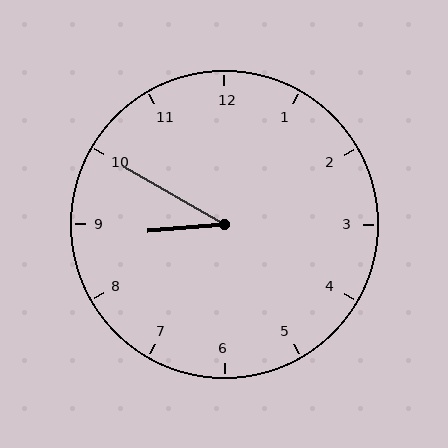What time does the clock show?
8:50.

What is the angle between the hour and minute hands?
Approximately 35 degrees.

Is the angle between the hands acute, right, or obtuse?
It is acute.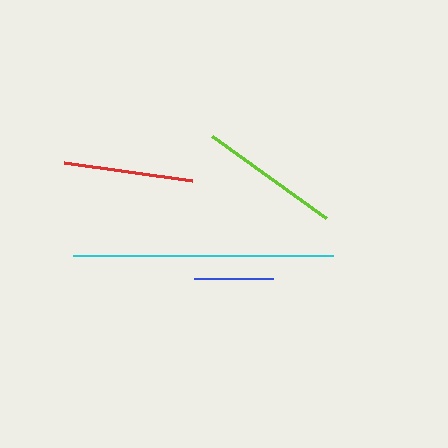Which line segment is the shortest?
The blue line is the shortest at approximately 79 pixels.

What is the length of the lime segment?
The lime segment is approximately 140 pixels long.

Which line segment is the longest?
The cyan line is the longest at approximately 260 pixels.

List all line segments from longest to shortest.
From longest to shortest: cyan, lime, red, blue.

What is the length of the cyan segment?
The cyan segment is approximately 260 pixels long.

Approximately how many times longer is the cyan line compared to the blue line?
The cyan line is approximately 3.3 times the length of the blue line.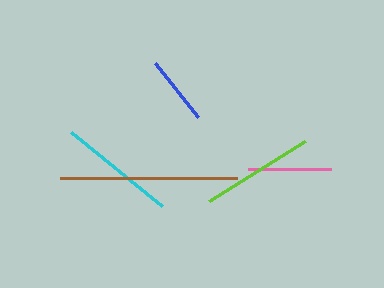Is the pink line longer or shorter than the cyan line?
The cyan line is longer than the pink line.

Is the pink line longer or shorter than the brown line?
The brown line is longer than the pink line.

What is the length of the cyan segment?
The cyan segment is approximately 117 pixels long.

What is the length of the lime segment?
The lime segment is approximately 113 pixels long.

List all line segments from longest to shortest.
From longest to shortest: brown, cyan, lime, pink, blue.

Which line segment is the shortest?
The blue line is the shortest at approximately 69 pixels.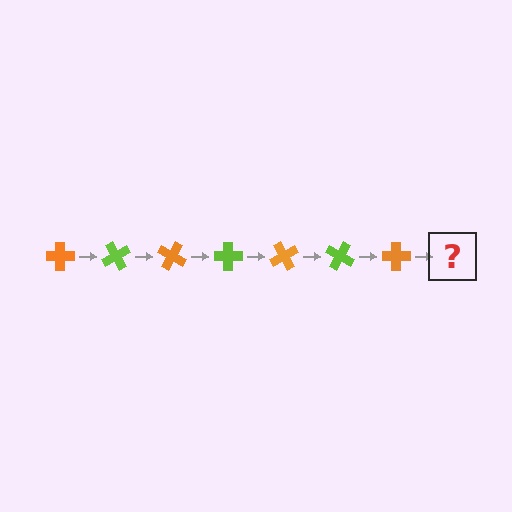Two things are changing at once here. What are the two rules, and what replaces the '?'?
The two rules are that it rotates 60 degrees each step and the color cycles through orange and lime. The '?' should be a lime cross, rotated 420 degrees from the start.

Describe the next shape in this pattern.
It should be a lime cross, rotated 420 degrees from the start.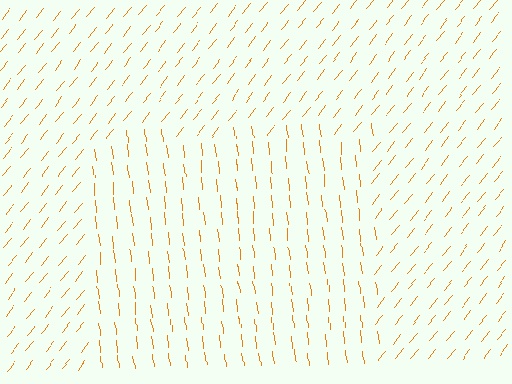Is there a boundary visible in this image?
Yes, there is a texture boundary formed by a change in line orientation.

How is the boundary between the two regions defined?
The boundary is defined purely by a change in line orientation (approximately 45 degrees difference). All lines are the same color and thickness.